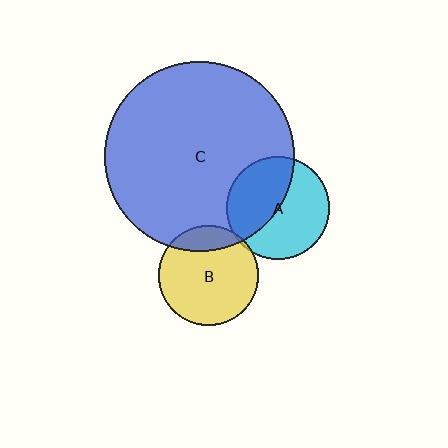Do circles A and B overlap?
Yes.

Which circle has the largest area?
Circle C (blue).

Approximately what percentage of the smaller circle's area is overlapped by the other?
Approximately 5%.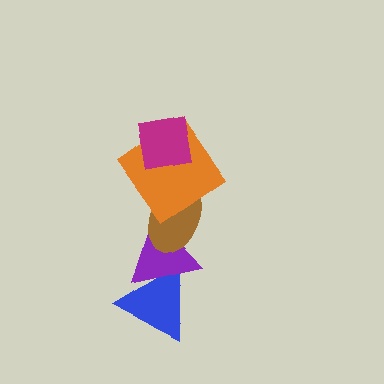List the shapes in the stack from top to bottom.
From top to bottom: the magenta square, the orange diamond, the brown ellipse, the purple triangle, the blue triangle.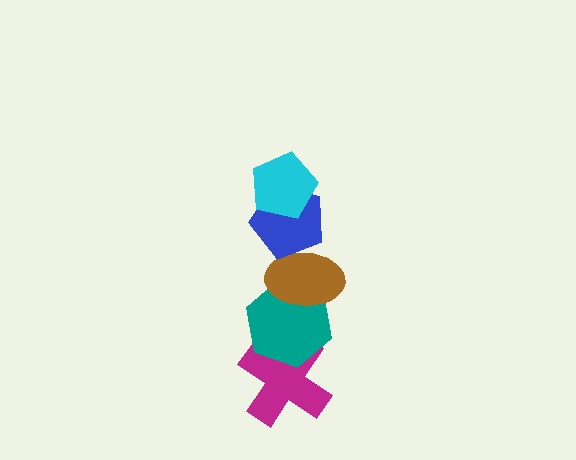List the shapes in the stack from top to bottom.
From top to bottom: the cyan pentagon, the blue pentagon, the brown ellipse, the teal hexagon, the magenta cross.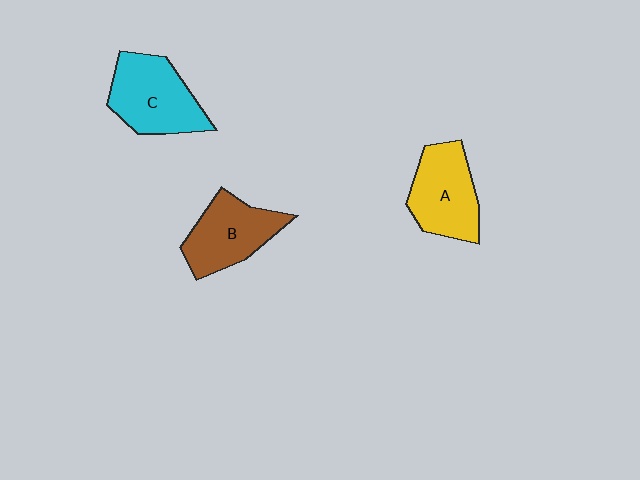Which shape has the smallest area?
Shape B (brown).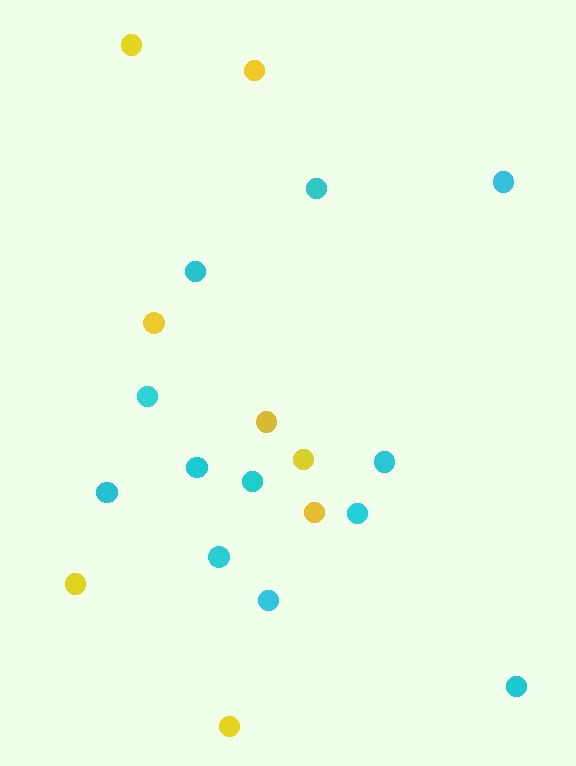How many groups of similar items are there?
There are 2 groups: one group of cyan circles (12) and one group of yellow circles (8).